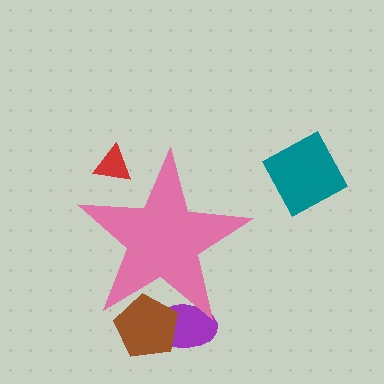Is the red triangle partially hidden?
Yes, the red triangle is partially hidden behind the pink star.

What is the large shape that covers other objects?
A pink star.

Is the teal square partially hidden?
No, the teal square is fully visible.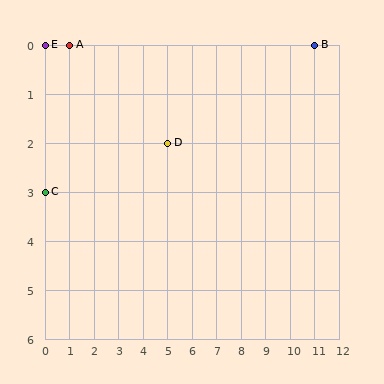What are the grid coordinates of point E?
Point E is at grid coordinates (0, 0).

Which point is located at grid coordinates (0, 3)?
Point C is at (0, 3).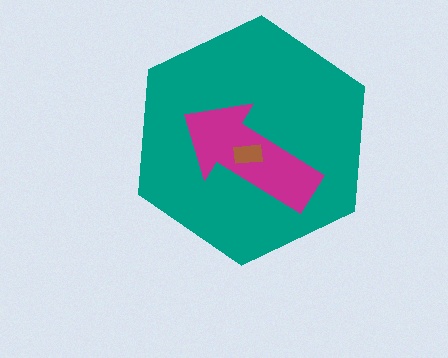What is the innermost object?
The brown rectangle.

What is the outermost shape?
The teal hexagon.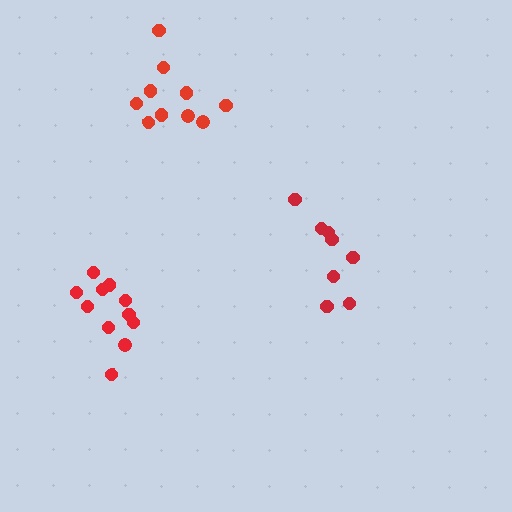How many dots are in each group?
Group 1: 10 dots, Group 2: 11 dots, Group 3: 8 dots (29 total).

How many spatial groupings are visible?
There are 3 spatial groupings.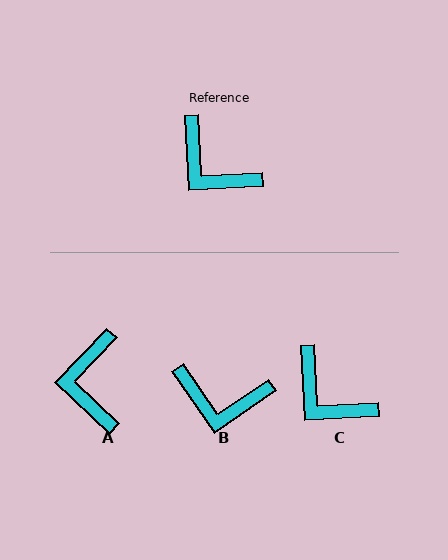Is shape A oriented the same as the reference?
No, it is off by about 46 degrees.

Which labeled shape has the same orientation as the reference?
C.